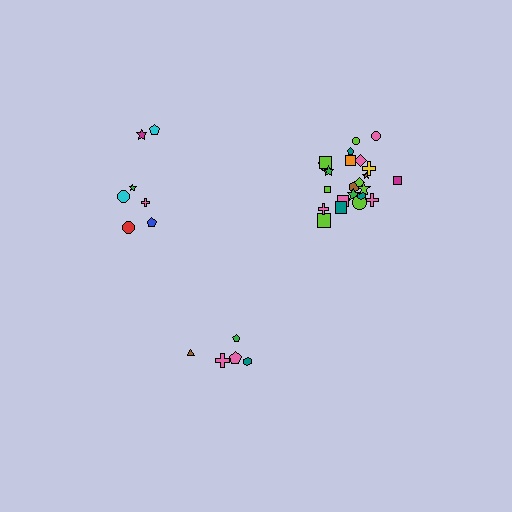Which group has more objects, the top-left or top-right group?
The top-right group.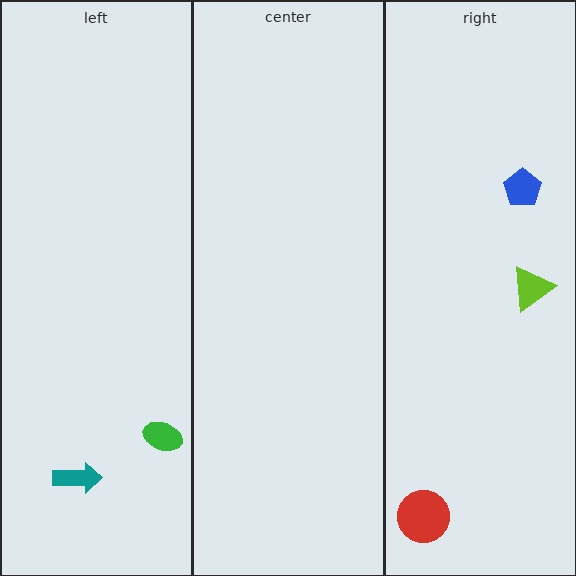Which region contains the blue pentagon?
The right region.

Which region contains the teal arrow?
The left region.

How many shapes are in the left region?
2.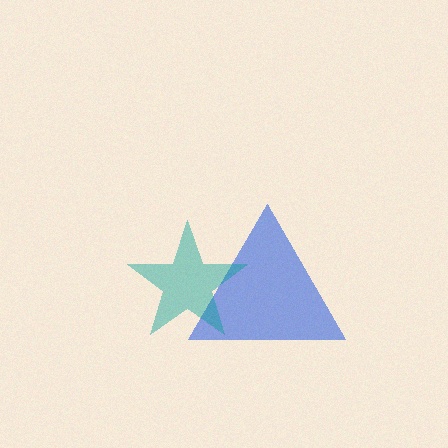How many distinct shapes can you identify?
There are 2 distinct shapes: a blue triangle, a teal star.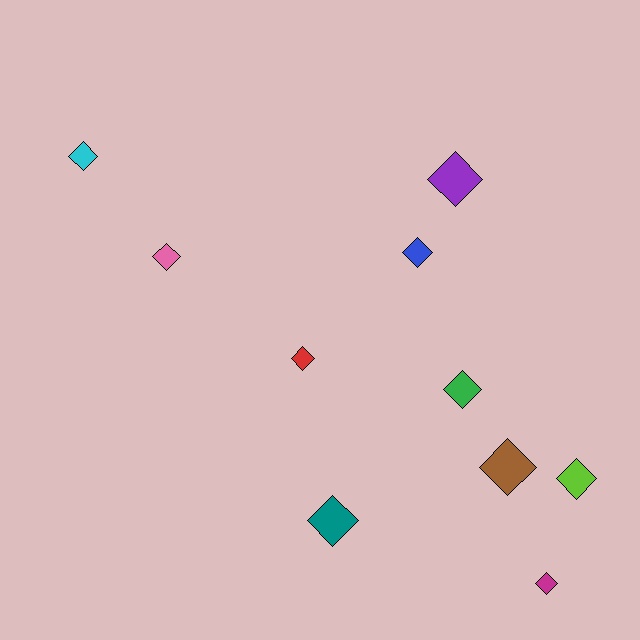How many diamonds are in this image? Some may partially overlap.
There are 10 diamonds.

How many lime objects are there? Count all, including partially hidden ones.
There is 1 lime object.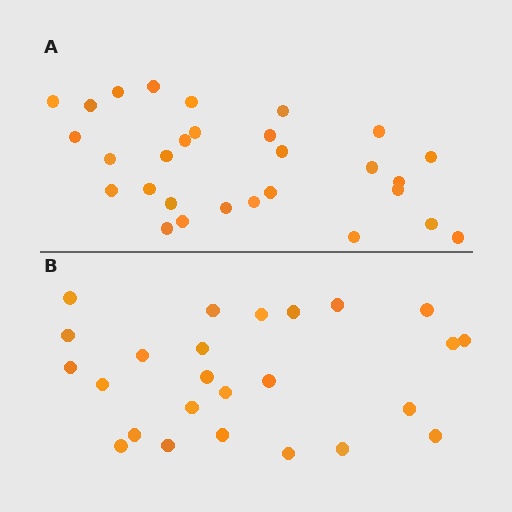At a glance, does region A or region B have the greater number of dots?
Region A (the top region) has more dots.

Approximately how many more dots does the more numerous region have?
Region A has about 4 more dots than region B.